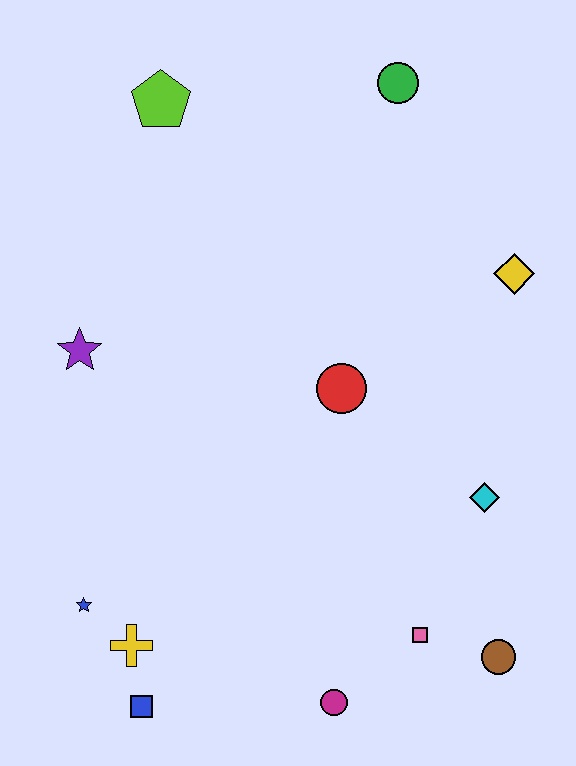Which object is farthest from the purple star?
The brown circle is farthest from the purple star.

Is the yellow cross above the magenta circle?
Yes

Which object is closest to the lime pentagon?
The green circle is closest to the lime pentagon.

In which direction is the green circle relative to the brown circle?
The green circle is above the brown circle.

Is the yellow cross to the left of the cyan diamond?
Yes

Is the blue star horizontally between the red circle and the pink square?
No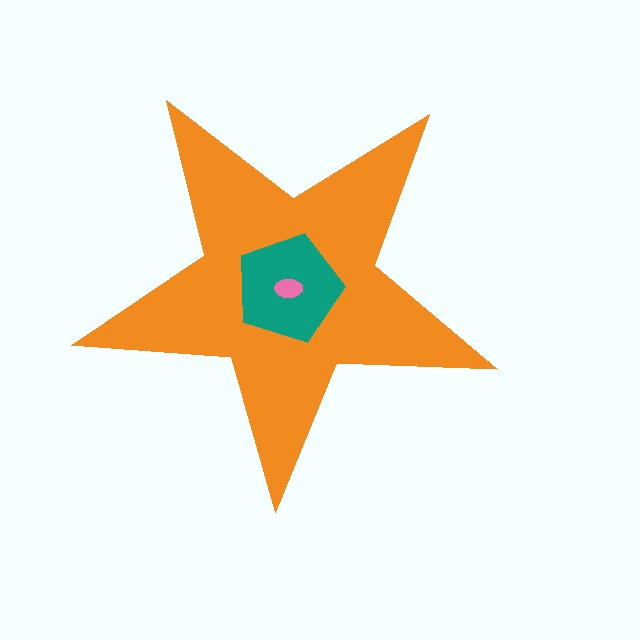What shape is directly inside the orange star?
The teal pentagon.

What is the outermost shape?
The orange star.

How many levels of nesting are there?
3.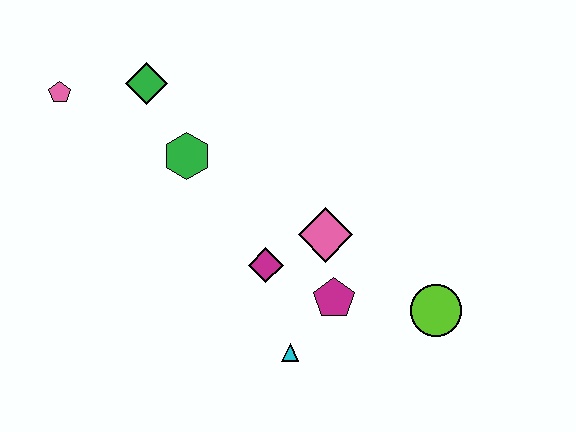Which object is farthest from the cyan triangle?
The pink pentagon is farthest from the cyan triangle.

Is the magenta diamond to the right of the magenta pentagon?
No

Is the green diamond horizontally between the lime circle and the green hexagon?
No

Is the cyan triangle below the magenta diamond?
Yes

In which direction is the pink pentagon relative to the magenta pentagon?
The pink pentagon is to the left of the magenta pentagon.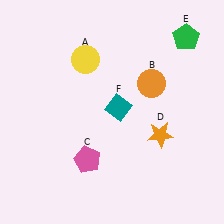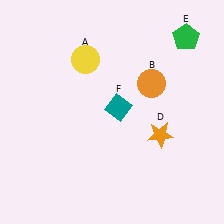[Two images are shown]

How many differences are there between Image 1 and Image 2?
There is 1 difference between the two images.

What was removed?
The pink pentagon (C) was removed in Image 2.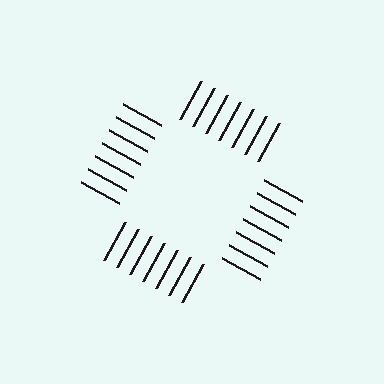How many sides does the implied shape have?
4 sides — the line-ends trace a square.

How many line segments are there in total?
28 — 7 along each of the 4 edges.